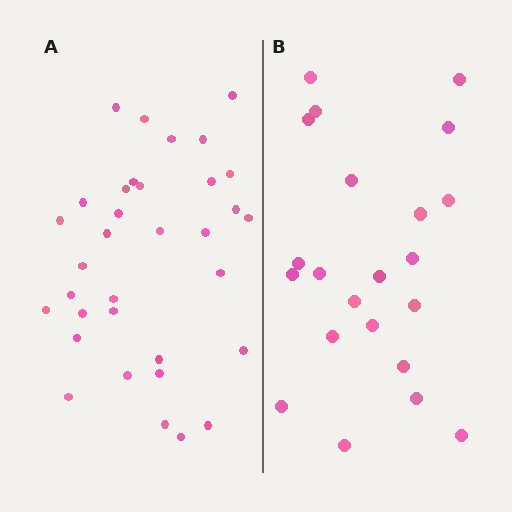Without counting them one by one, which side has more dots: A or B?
Region A (the left region) has more dots.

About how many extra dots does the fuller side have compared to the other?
Region A has roughly 12 or so more dots than region B.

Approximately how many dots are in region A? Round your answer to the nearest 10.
About 30 dots. (The exact count is 34, which rounds to 30.)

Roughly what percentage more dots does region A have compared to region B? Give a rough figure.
About 55% more.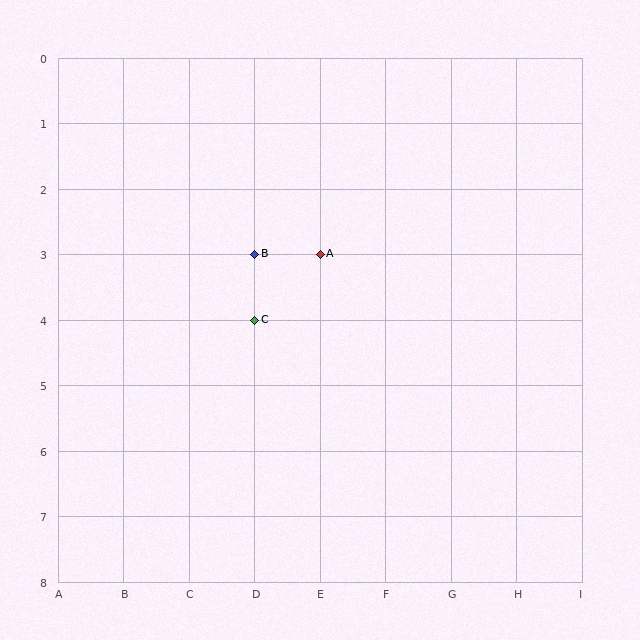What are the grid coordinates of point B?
Point B is at grid coordinates (D, 3).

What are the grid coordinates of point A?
Point A is at grid coordinates (E, 3).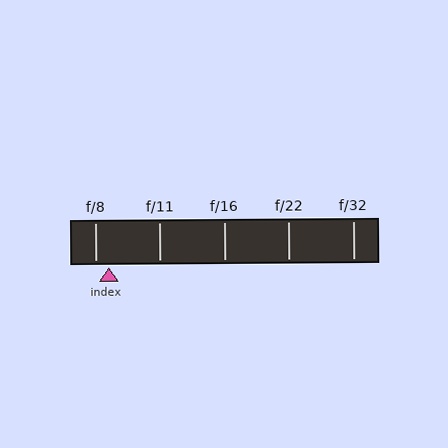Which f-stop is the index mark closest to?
The index mark is closest to f/8.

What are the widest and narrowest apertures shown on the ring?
The widest aperture shown is f/8 and the narrowest is f/32.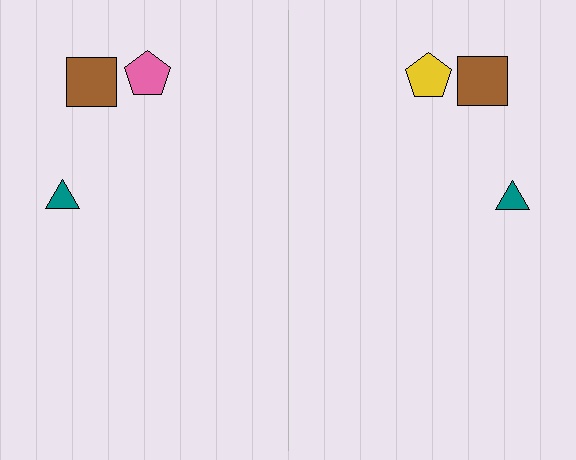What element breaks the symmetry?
The yellow pentagon on the right side breaks the symmetry — its mirror counterpart is pink.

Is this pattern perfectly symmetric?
No, the pattern is not perfectly symmetric. The yellow pentagon on the right side breaks the symmetry — its mirror counterpart is pink.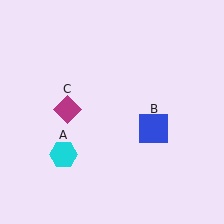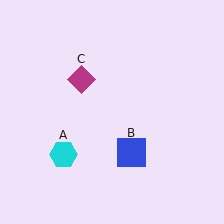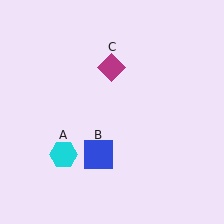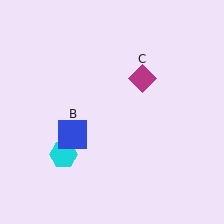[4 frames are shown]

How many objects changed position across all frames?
2 objects changed position: blue square (object B), magenta diamond (object C).